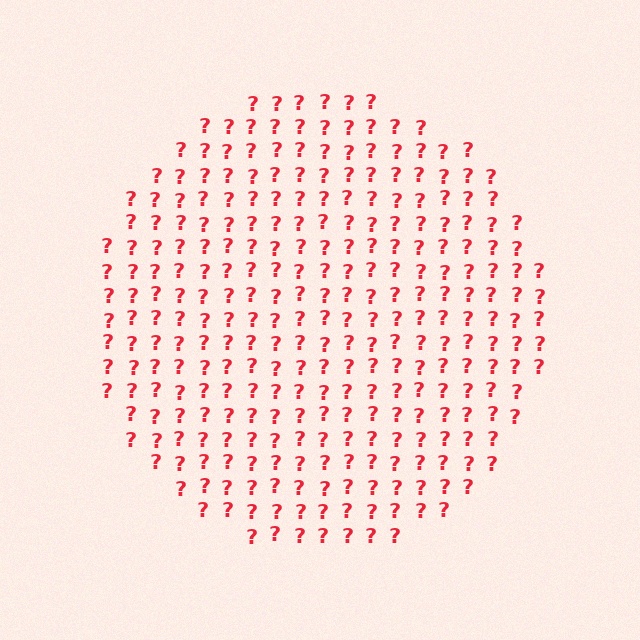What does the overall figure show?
The overall figure shows a circle.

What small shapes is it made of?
It is made of small question marks.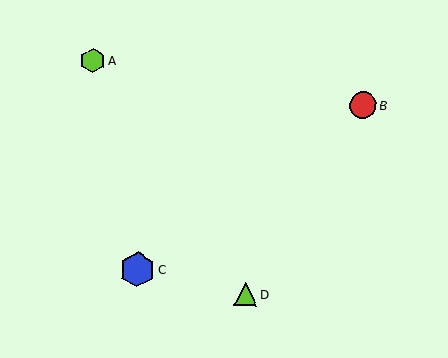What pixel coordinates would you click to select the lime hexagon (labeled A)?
Click at (93, 60) to select the lime hexagon A.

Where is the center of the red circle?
The center of the red circle is at (363, 105).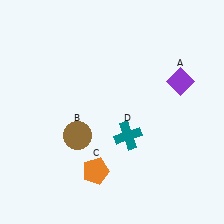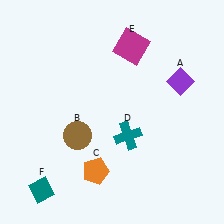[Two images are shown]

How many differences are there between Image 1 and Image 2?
There are 2 differences between the two images.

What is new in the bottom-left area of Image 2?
A teal diamond (F) was added in the bottom-left area of Image 2.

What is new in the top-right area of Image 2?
A magenta square (E) was added in the top-right area of Image 2.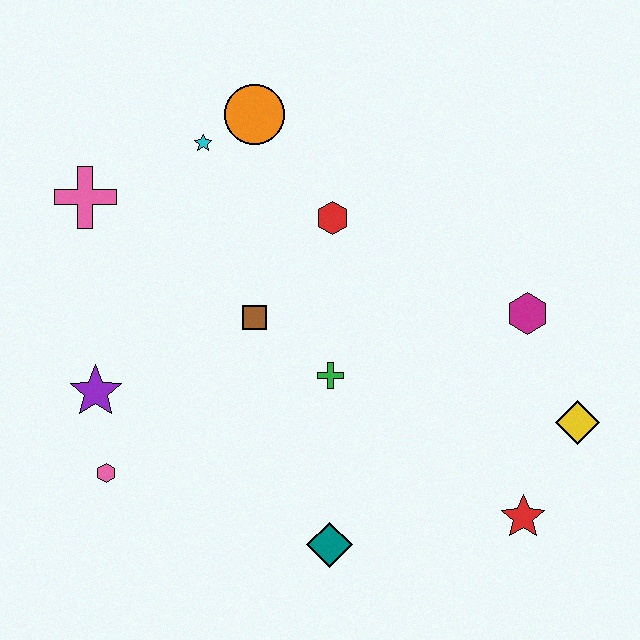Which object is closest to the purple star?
The pink hexagon is closest to the purple star.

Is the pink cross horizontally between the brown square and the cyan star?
No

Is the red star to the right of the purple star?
Yes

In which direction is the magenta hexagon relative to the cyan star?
The magenta hexagon is to the right of the cyan star.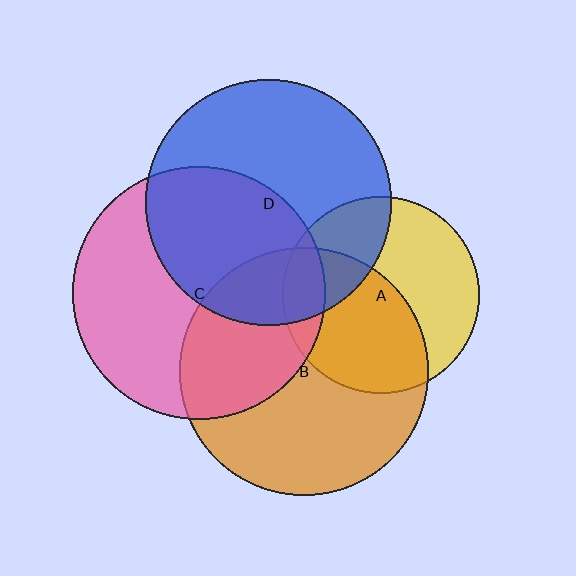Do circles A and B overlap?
Yes.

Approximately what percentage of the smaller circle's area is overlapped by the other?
Approximately 50%.